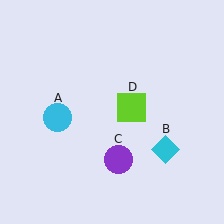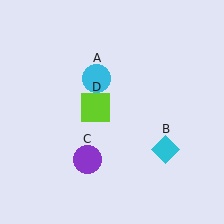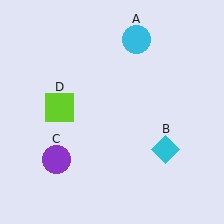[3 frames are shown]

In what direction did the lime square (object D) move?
The lime square (object D) moved left.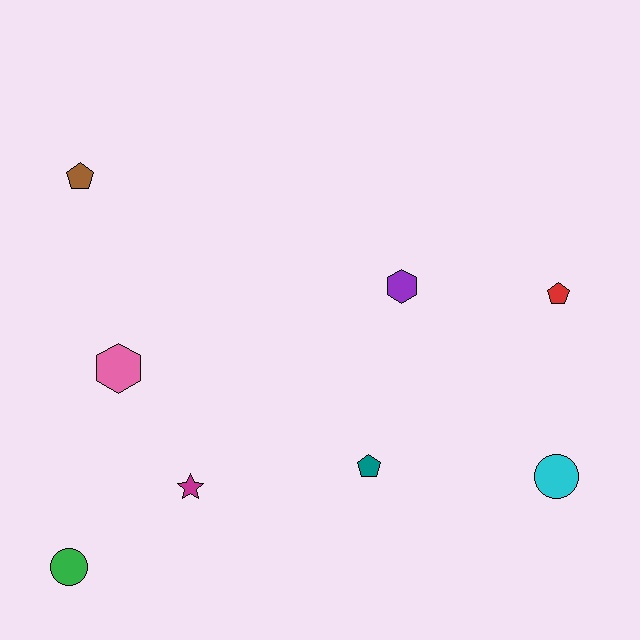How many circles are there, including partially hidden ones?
There are 2 circles.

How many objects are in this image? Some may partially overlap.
There are 8 objects.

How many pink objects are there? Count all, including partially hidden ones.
There is 1 pink object.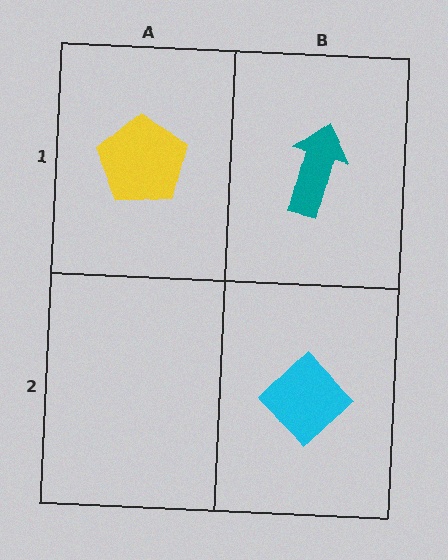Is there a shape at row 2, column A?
No, that cell is empty.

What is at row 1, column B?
A teal arrow.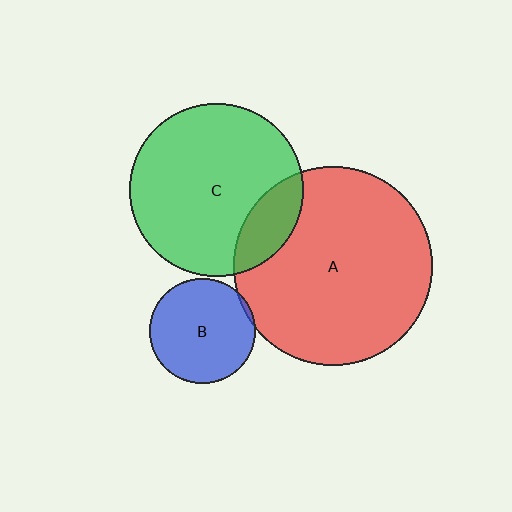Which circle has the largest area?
Circle A (red).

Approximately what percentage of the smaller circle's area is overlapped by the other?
Approximately 15%.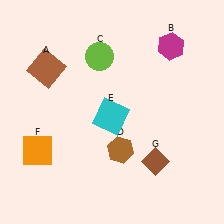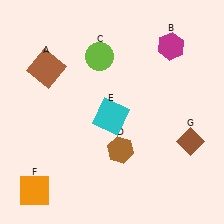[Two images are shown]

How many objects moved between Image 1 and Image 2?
2 objects moved between the two images.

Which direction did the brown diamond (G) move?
The brown diamond (G) moved right.